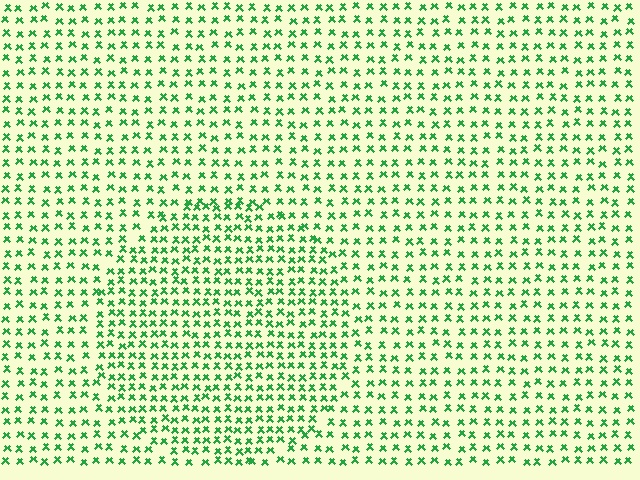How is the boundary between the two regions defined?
The boundary is defined by a change in element density (approximately 1.5x ratio). All elements are the same color, size, and shape.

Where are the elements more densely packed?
The elements are more densely packed inside the circle boundary.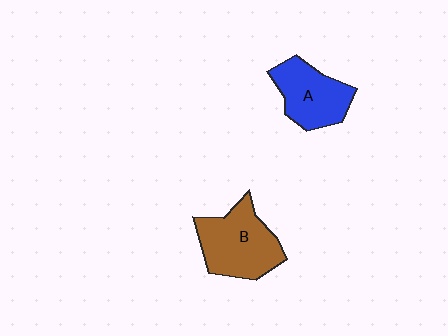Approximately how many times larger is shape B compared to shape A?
Approximately 1.2 times.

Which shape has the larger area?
Shape B (brown).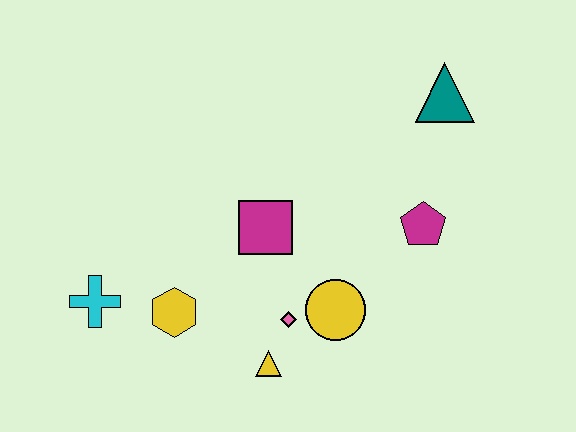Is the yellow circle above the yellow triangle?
Yes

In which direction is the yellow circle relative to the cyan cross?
The yellow circle is to the right of the cyan cross.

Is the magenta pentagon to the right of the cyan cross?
Yes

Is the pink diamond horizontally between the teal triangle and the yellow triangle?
Yes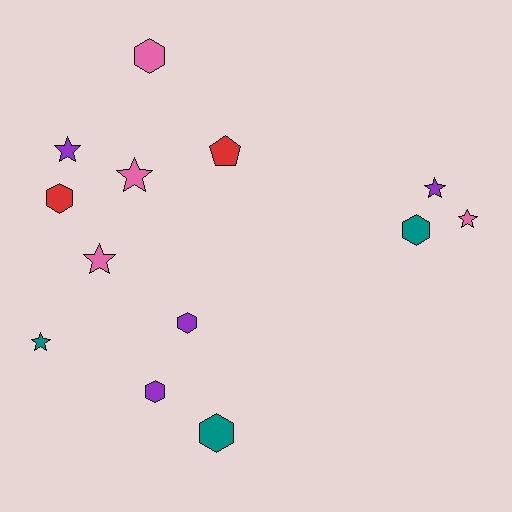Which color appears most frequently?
Pink, with 4 objects.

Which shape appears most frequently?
Hexagon, with 6 objects.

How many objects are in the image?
There are 13 objects.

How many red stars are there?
There are no red stars.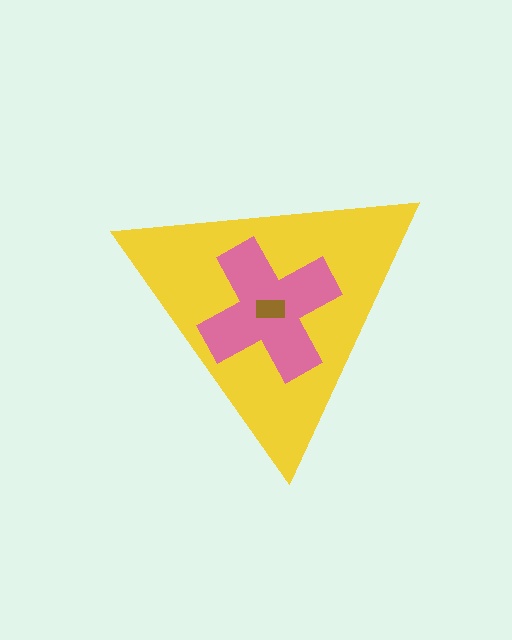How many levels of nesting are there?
3.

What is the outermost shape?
The yellow triangle.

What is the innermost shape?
The brown rectangle.